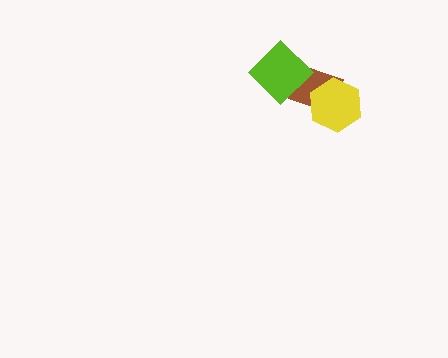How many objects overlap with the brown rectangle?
2 objects overlap with the brown rectangle.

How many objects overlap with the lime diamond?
1 object overlaps with the lime diamond.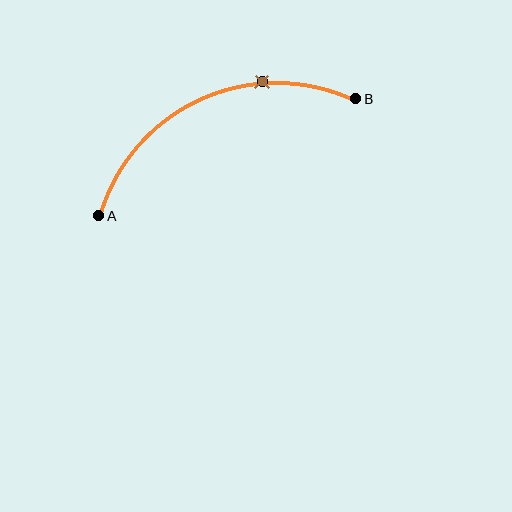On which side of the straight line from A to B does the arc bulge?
The arc bulges above the straight line connecting A and B.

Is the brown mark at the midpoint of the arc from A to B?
No. The brown mark lies on the arc but is closer to endpoint B. The arc midpoint would be at the point on the curve equidistant along the arc from both A and B.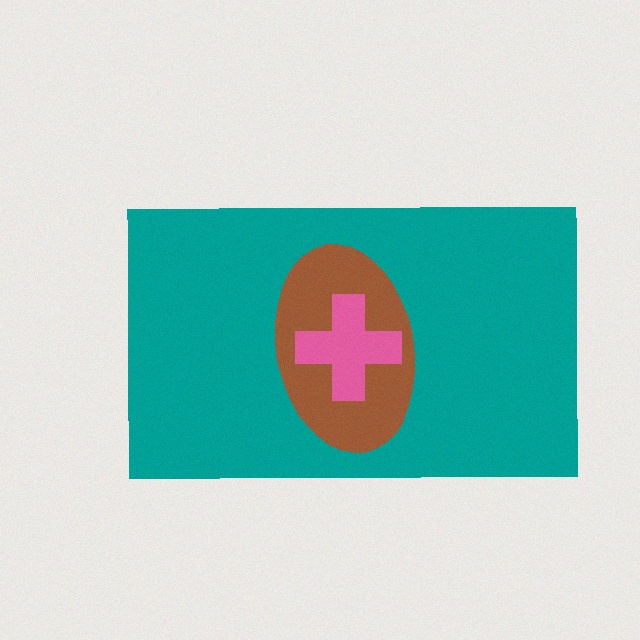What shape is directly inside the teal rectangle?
The brown ellipse.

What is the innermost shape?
The pink cross.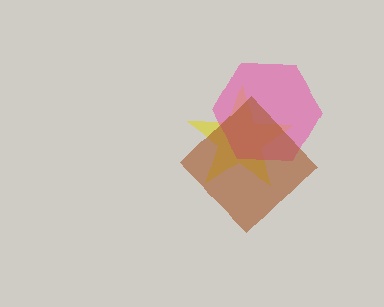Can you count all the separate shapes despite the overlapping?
Yes, there are 3 separate shapes.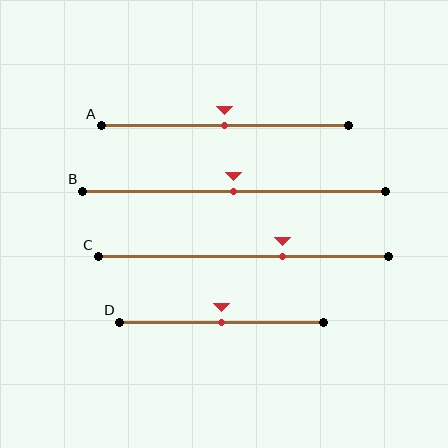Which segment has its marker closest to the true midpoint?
Segment A has its marker closest to the true midpoint.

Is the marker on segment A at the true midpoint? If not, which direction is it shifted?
Yes, the marker on segment A is at the true midpoint.